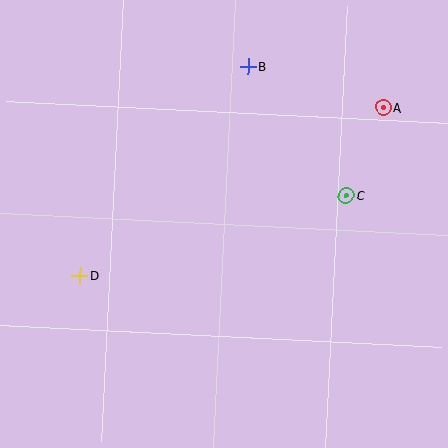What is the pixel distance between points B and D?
The distance between B and D is 268 pixels.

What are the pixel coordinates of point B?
Point B is at (248, 66).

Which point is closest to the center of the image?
Point C at (346, 195) is closest to the center.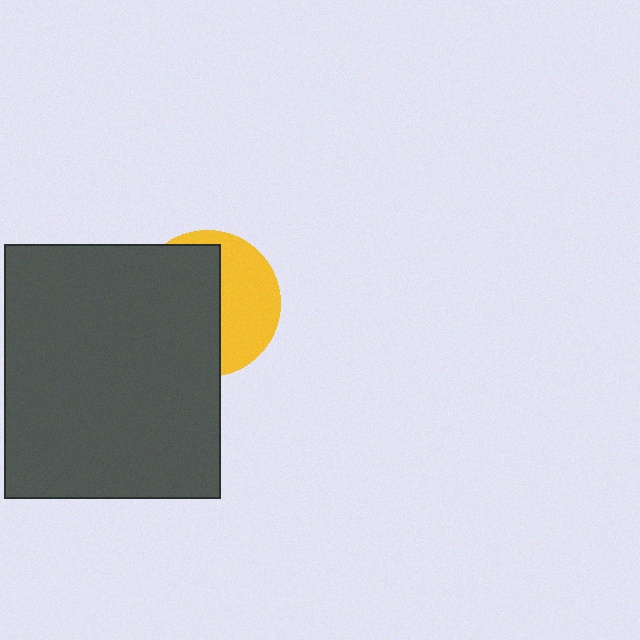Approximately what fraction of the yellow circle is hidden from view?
Roughly 59% of the yellow circle is hidden behind the dark gray rectangle.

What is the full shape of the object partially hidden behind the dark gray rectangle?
The partially hidden object is a yellow circle.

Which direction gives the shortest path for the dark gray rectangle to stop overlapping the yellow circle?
Moving left gives the shortest separation.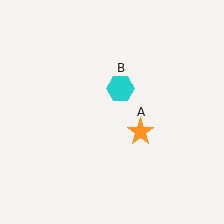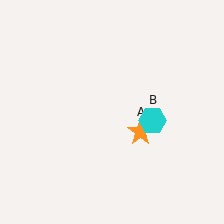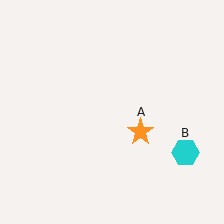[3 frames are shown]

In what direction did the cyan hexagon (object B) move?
The cyan hexagon (object B) moved down and to the right.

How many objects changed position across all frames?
1 object changed position: cyan hexagon (object B).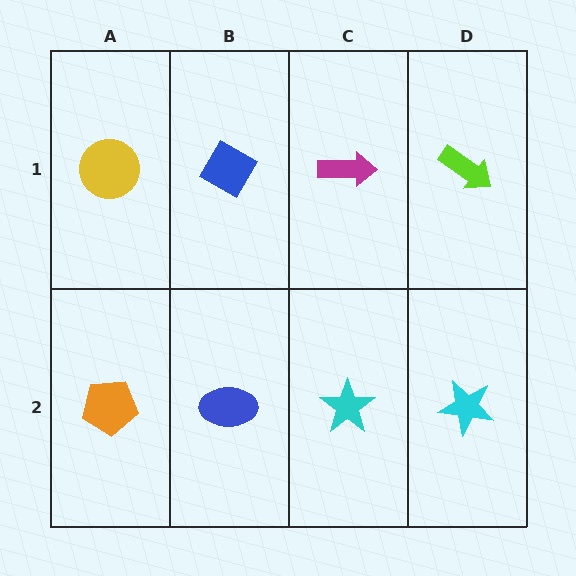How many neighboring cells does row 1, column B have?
3.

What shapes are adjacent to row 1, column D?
A cyan star (row 2, column D), a magenta arrow (row 1, column C).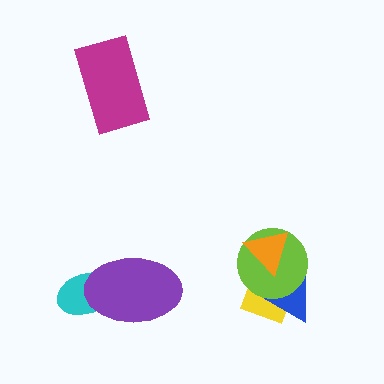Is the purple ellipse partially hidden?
No, no other shape covers it.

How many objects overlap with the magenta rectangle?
0 objects overlap with the magenta rectangle.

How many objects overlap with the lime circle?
3 objects overlap with the lime circle.